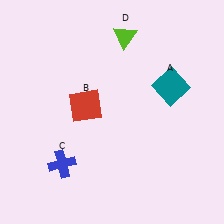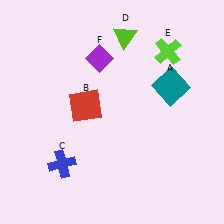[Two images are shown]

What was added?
A lime cross (E), a purple diamond (F) were added in Image 2.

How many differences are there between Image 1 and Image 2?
There are 2 differences between the two images.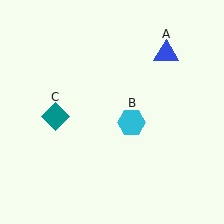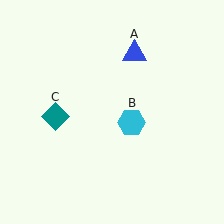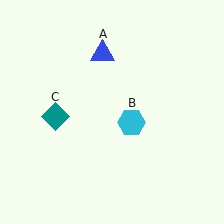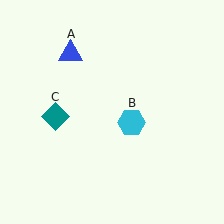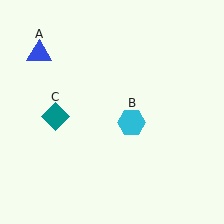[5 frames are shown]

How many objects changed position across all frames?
1 object changed position: blue triangle (object A).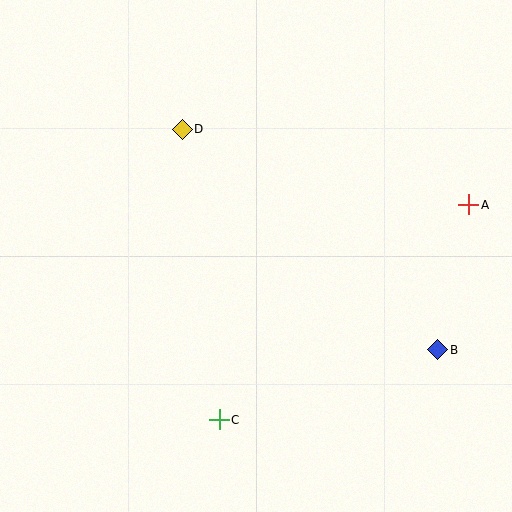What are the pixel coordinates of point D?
Point D is at (182, 129).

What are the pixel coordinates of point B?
Point B is at (438, 350).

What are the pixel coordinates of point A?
Point A is at (469, 205).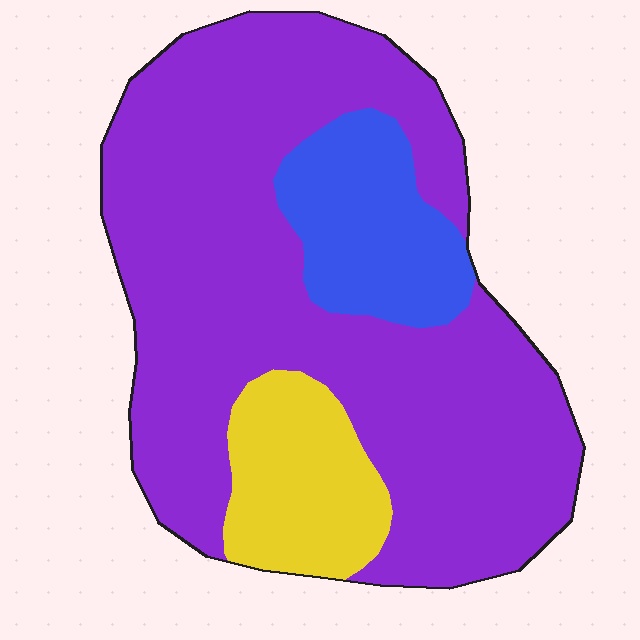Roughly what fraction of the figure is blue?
Blue takes up about one eighth (1/8) of the figure.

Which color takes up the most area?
Purple, at roughly 75%.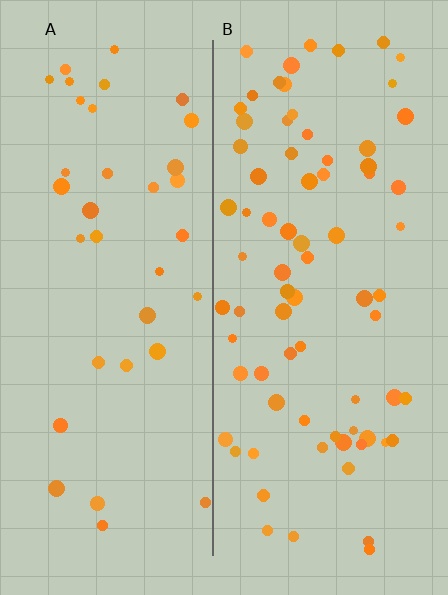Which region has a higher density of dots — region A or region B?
B (the right).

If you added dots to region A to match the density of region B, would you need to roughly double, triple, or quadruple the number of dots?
Approximately double.